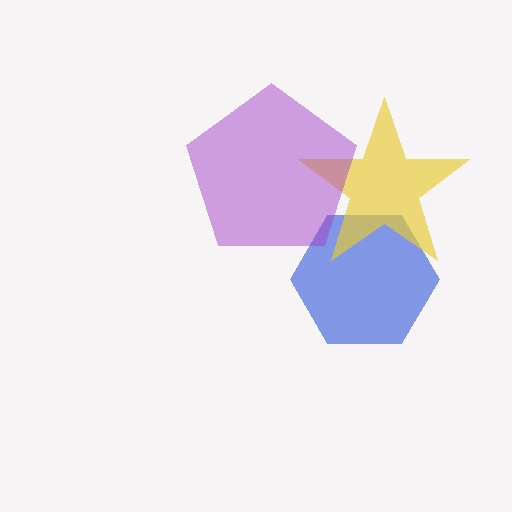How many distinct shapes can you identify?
There are 3 distinct shapes: a blue hexagon, a yellow star, a purple pentagon.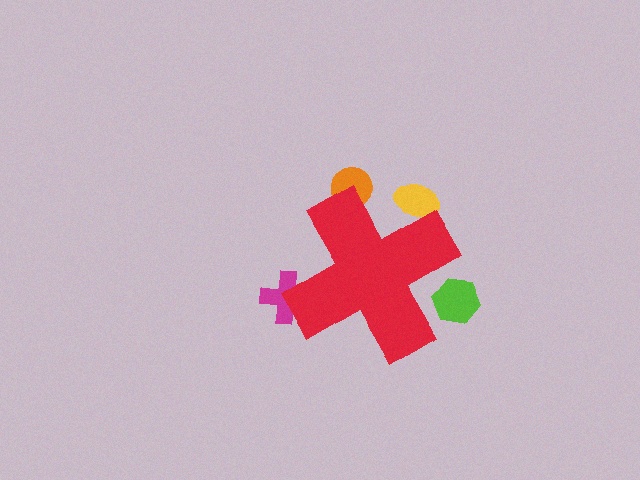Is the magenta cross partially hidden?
Yes, the magenta cross is partially hidden behind the red cross.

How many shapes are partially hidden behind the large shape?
4 shapes are partially hidden.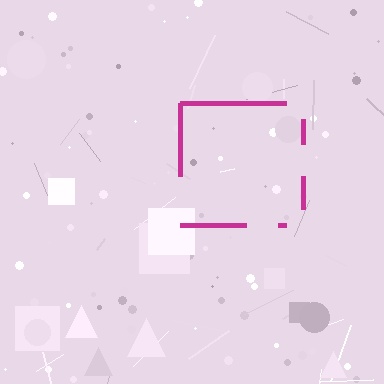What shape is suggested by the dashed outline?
The dashed outline suggests a square.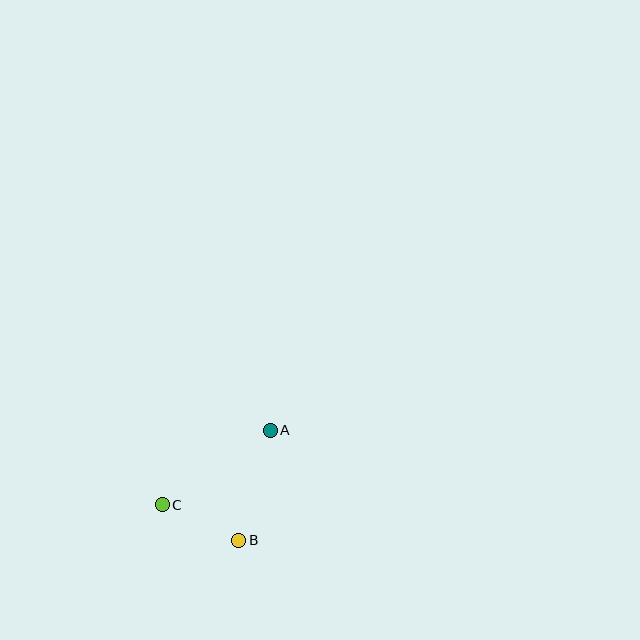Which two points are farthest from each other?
Points A and C are farthest from each other.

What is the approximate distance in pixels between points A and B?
The distance between A and B is approximately 114 pixels.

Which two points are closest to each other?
Points B and C are closest to each other.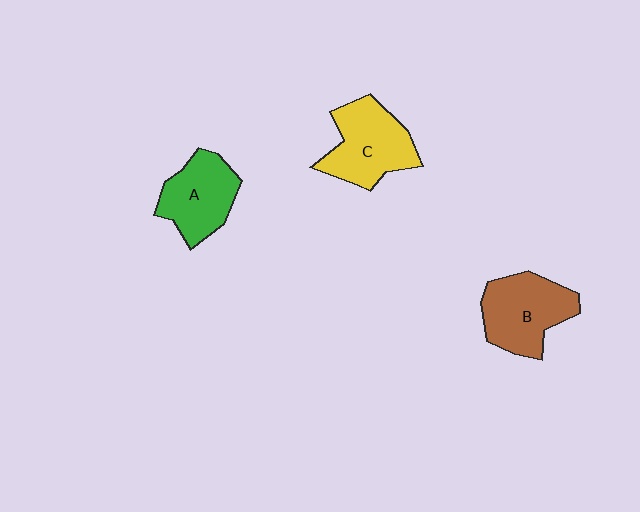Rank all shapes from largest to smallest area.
From largest to smallest: C (yellow), B (brown), A (green).